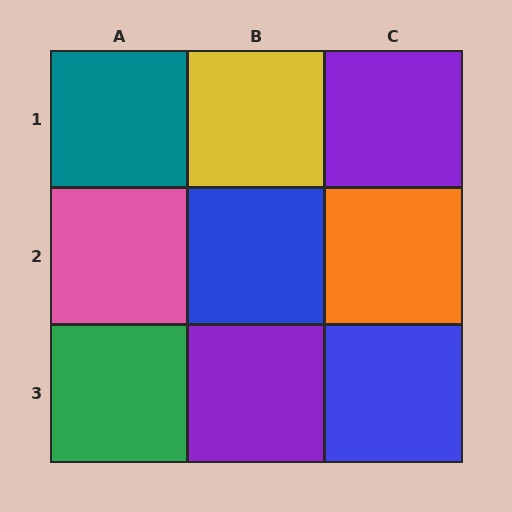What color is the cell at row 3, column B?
Purple.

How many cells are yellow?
1 cell is yellow.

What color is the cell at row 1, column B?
Yellow.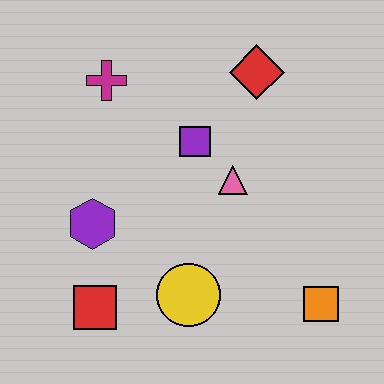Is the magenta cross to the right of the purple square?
No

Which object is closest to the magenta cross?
The purple square is closest to the magenta cross.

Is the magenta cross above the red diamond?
No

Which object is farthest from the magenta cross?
The orange square is farthest from the magenta cross.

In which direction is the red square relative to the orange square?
The red square is to the left of the orange square.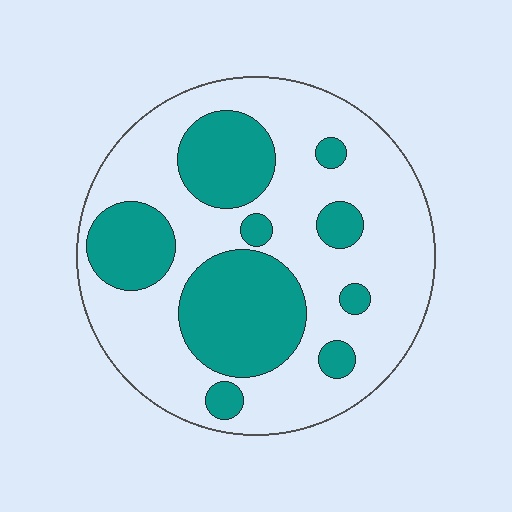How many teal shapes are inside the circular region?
9.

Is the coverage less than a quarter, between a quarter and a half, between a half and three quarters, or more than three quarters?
Between a quarter and a half.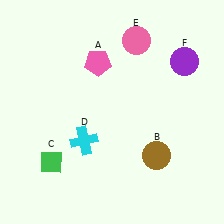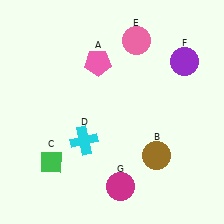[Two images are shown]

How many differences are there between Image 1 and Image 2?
There is 1 difference between the two images.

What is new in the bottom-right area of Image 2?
A magenta circle (G) was added in the bottom-right area of Image 2.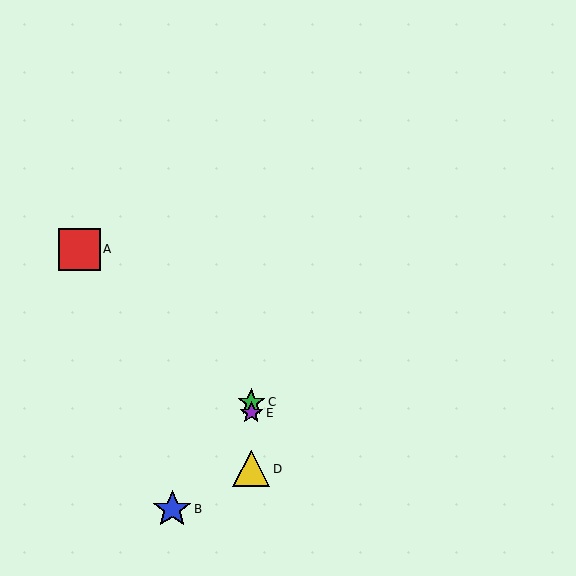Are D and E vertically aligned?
Yes, both are at x≈251.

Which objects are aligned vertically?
Objects C, D, E are aligned vertically.